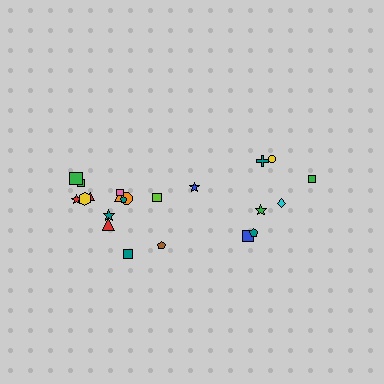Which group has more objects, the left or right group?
The left group.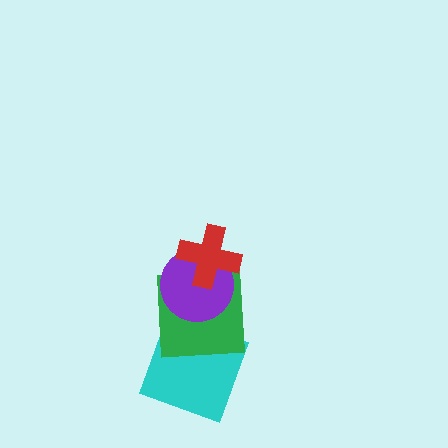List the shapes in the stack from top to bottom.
From top to bottom: the red cross, the purple circle, the green square, the cyan square.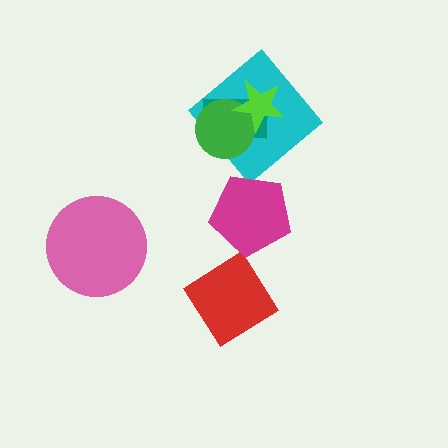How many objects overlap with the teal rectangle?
3 objects overlap with the teal rectangle.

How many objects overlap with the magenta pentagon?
0 objects overlap with the magenta pentagon.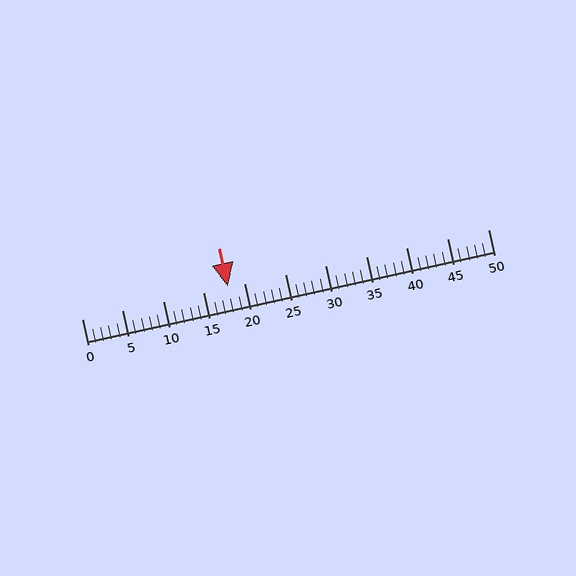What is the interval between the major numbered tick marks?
The major tick marks are spaced 5 units apart.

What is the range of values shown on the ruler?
The ruler shows values from 0 to 50.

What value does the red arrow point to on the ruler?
The red arrow points to approximately 18.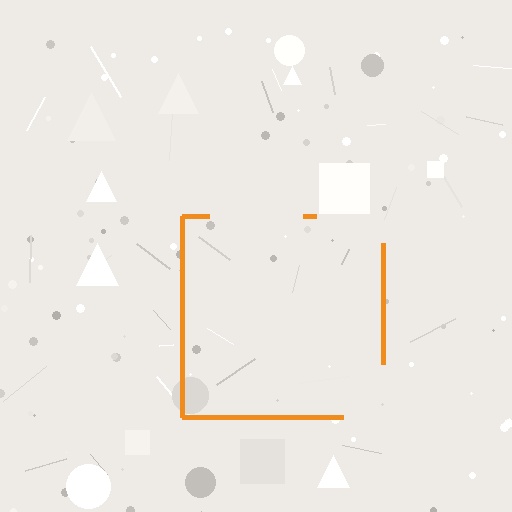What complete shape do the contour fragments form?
The contour fragments form a square.